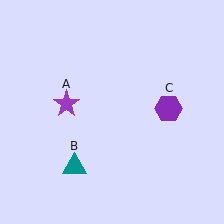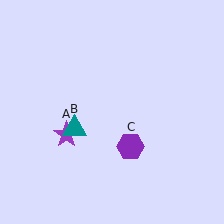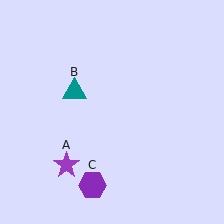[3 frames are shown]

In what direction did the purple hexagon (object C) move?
The purple hexagon (object C) moved down and to the left.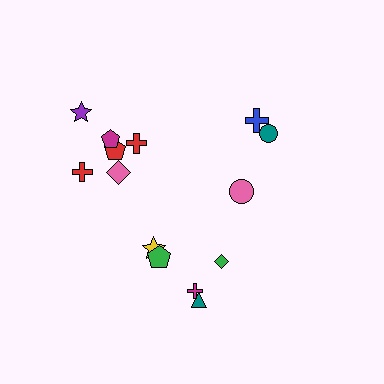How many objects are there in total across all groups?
There are 14 objects.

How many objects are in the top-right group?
There are 3 objects.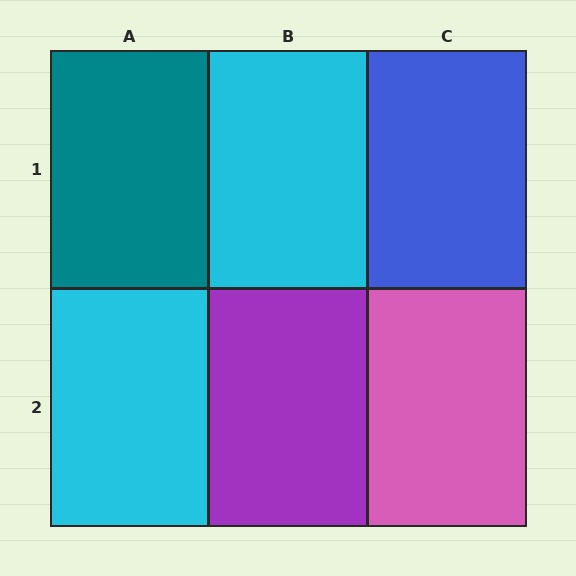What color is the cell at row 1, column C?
Blue.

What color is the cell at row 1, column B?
Cyan.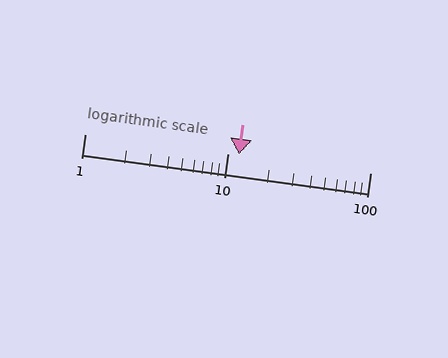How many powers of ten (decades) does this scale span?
The scale spans 2 decades, from 1 to 100.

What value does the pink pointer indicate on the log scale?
The pointer indicates approximately 12.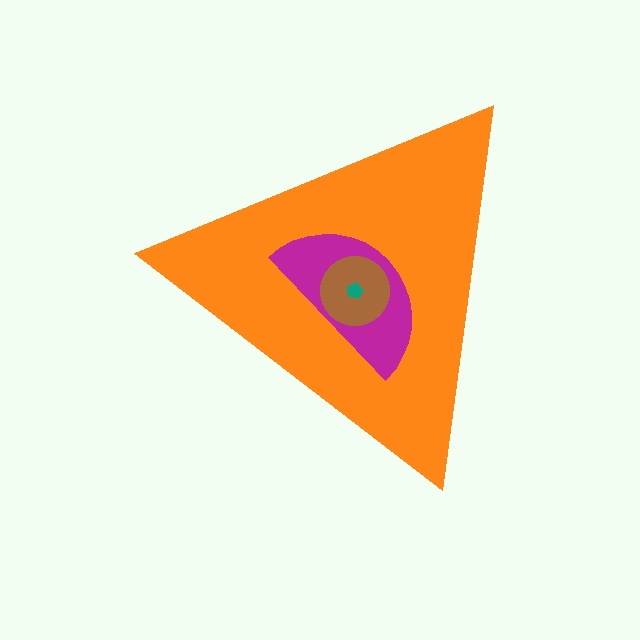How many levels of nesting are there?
4.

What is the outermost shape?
The orange triangle.